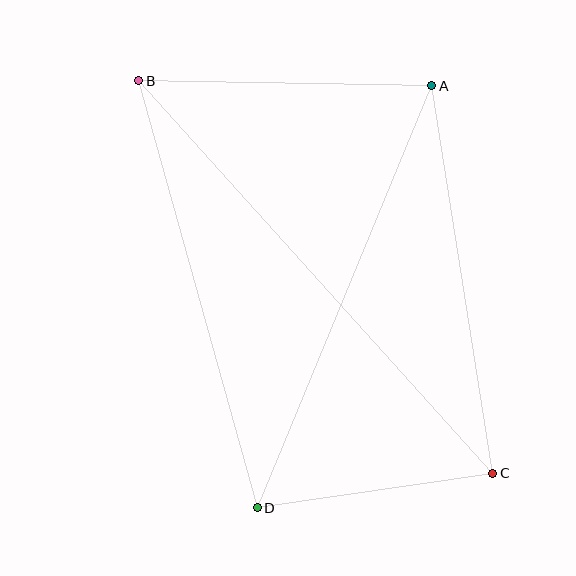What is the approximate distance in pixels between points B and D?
The distance between B and D is approximately 443 pixels.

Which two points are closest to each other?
Points C and D are closest to each other.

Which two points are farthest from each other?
Points B and C are farthest from each other.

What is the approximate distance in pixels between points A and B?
The distance between A and B is approximately 293 pixels.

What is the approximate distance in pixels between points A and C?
The distance between A and C is approximately 392 pixels.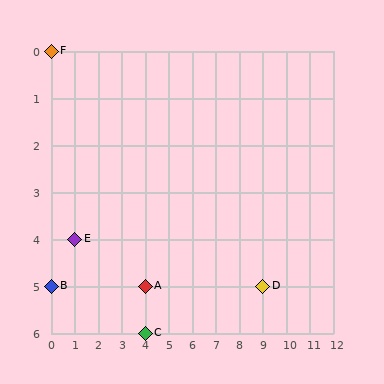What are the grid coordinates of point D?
Point D is at grid coordinates (9, 5).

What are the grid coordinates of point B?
Point B is at grid coordinates (0, 5).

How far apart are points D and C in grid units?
Points D and C are 5 columns and 1 row apart (about 5.1 grid units diagonally).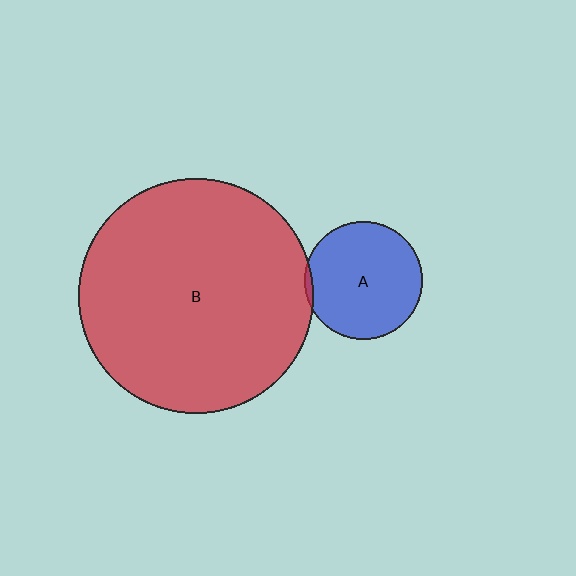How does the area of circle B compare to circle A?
Approximately 4.0 times.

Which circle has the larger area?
Circle B (red).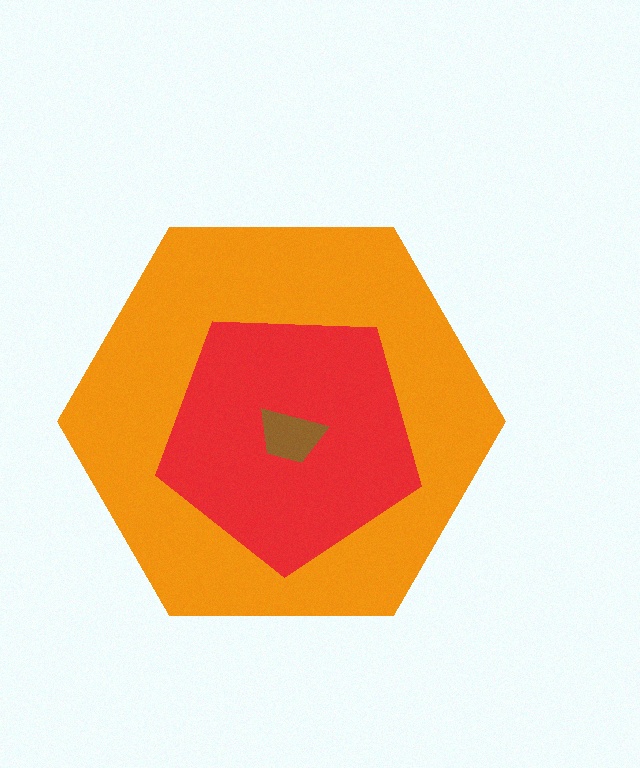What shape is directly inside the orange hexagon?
The red pentagon.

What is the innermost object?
The brown trapezoid.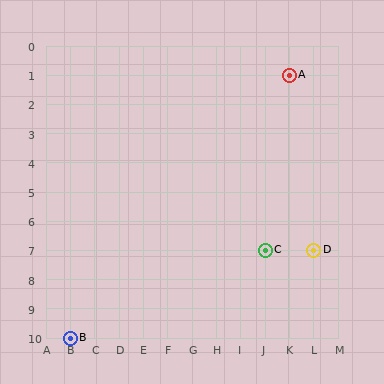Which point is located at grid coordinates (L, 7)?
Point D is at (L, 7).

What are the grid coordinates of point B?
Point B is at grid coordinates (B, 10).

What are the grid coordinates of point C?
Point C is at grid coordinates (J, 7).